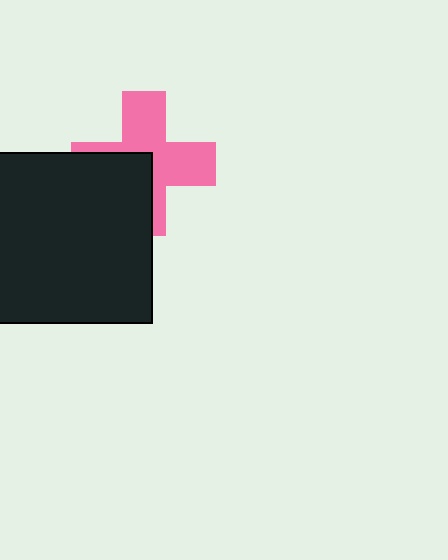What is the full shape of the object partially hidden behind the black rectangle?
The partially hidden object is a pink cross.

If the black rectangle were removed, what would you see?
You would see the complete pink cross.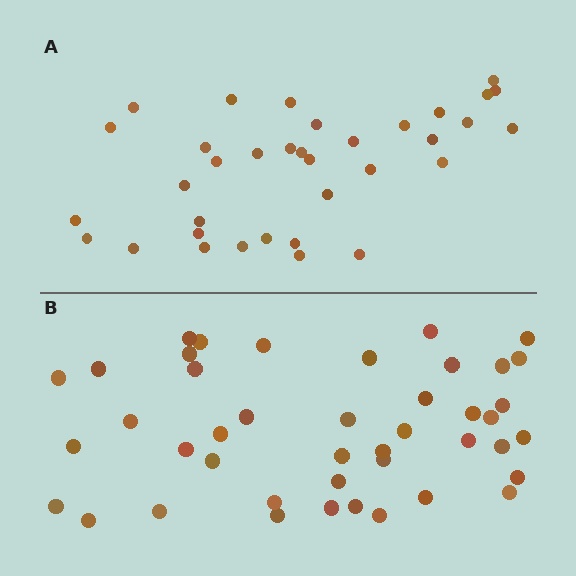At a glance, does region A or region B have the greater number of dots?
Region B (the bottom region) has more dots.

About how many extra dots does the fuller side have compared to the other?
Region B has roughly 8 or so more dots than region A.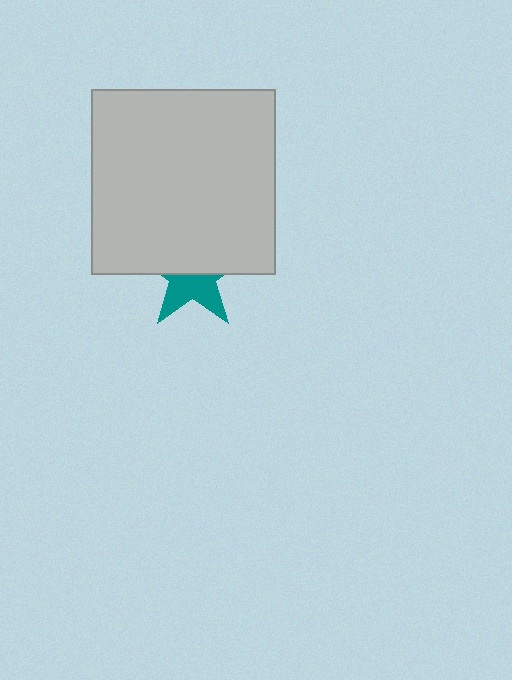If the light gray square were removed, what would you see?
You would see the complete teal star.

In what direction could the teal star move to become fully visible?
The teal star could move down. That would shift it out from behind the light gray square entirely.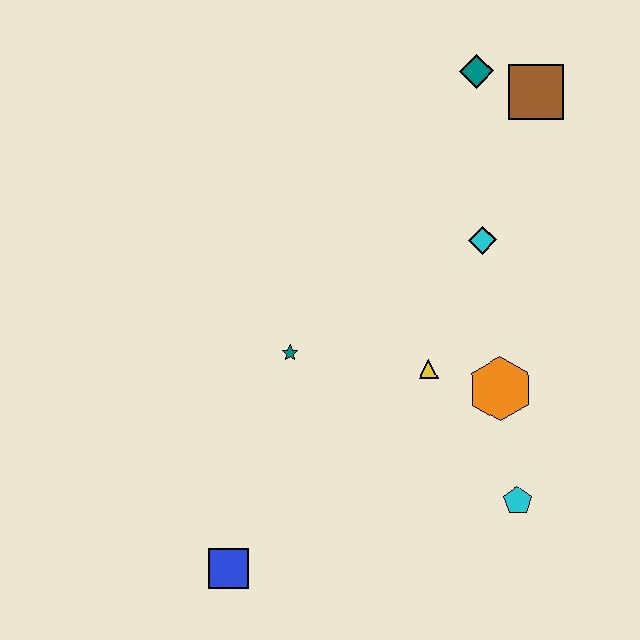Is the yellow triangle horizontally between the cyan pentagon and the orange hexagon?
No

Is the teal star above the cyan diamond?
No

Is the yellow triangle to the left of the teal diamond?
Yes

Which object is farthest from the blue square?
The brown square is farthest from the blue square.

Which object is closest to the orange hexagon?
The yellow triangle is closest to the orange hexagon.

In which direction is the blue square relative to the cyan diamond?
The blue square is below the cyan diamond.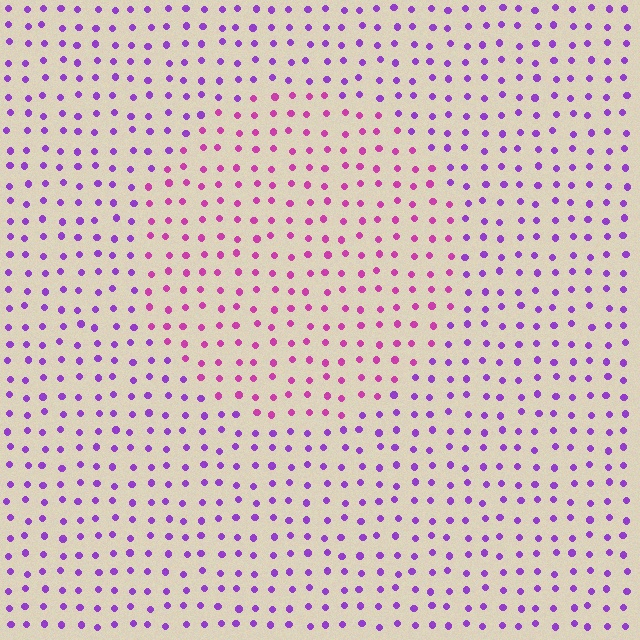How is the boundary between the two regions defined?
The boundary is defined purely by a slight shift in hue (about 37 degrees). Spacing, size, and orientation are identical on both sides.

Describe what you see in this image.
The image is filled with small purple elements in a uniform arrangement. A circle-shaped region is visible where the elements are tinted to a slightly different hue, forming a subtle color boundary.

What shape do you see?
I see a circle.